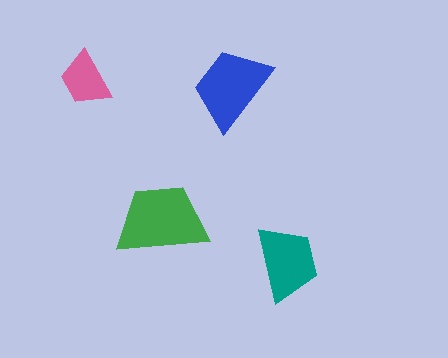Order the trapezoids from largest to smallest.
the green one, the blue one, the teal one, the pink one.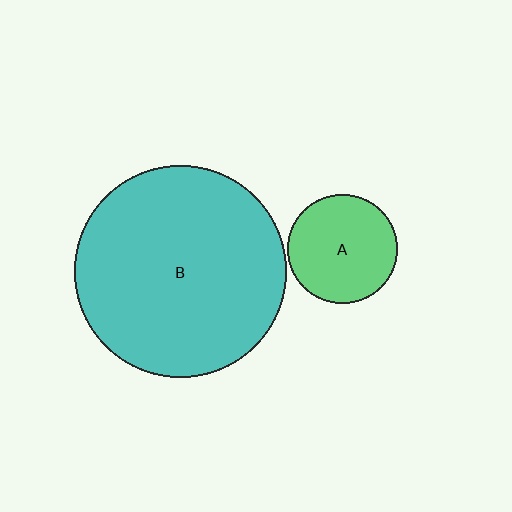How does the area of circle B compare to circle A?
Approximately 3.7 times.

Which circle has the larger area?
Circle B (teal).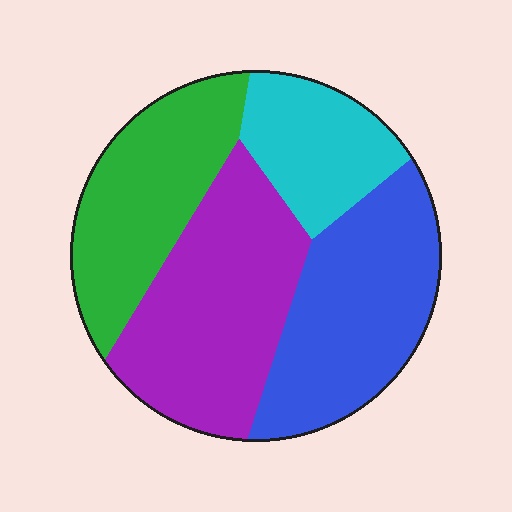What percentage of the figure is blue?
Blue covers around 30% of the figure.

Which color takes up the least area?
Cyan, at roughly 15%.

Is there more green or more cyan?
Green.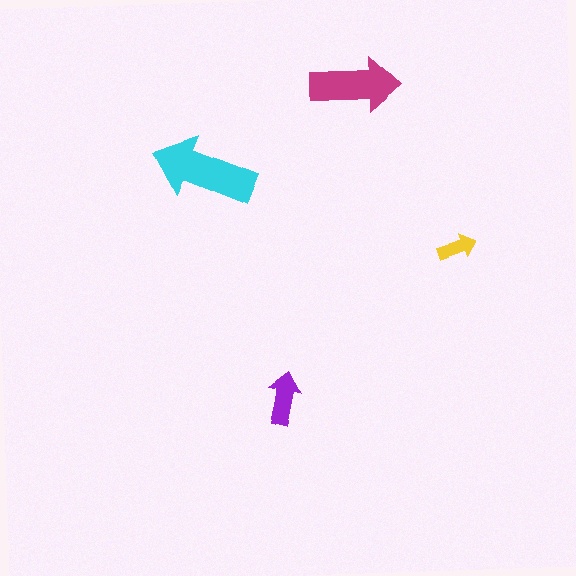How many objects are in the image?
There are 4 objects in the image.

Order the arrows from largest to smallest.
the cyan one, the magenta one, the purple one, the yellow one.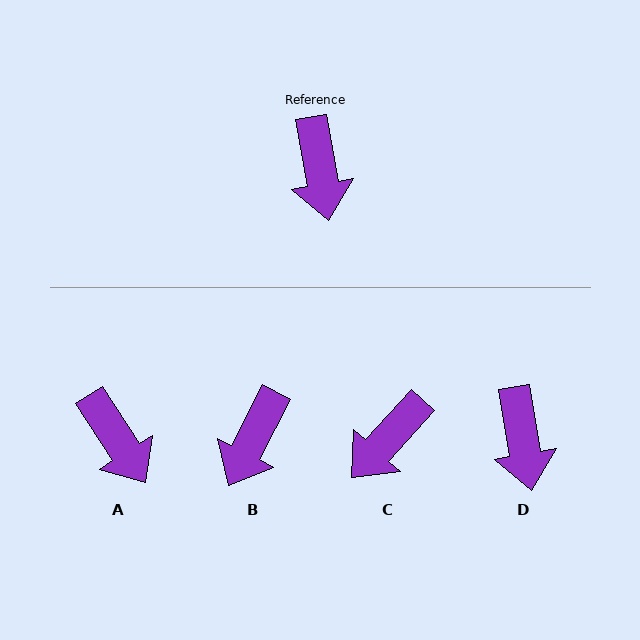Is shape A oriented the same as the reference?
No, it is off by about 23 degrees.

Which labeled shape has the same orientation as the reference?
D.